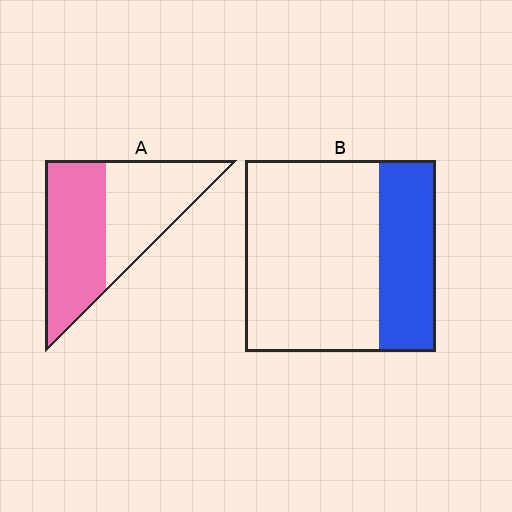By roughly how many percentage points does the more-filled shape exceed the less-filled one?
By roughly 25 percentage points (A over B).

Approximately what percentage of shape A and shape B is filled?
A is approximately 55% and B is approximately 30%.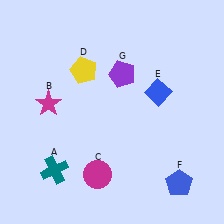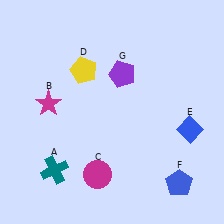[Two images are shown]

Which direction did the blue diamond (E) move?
The blue diamond (E) moved down.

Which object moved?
The blue diamond (E) moved down.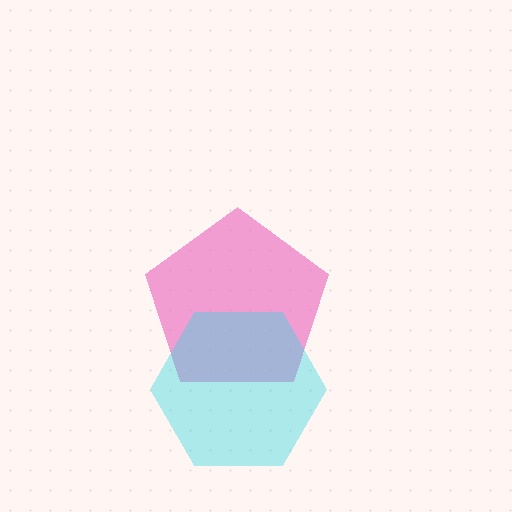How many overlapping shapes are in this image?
There are 2 overlapping shapes in the image.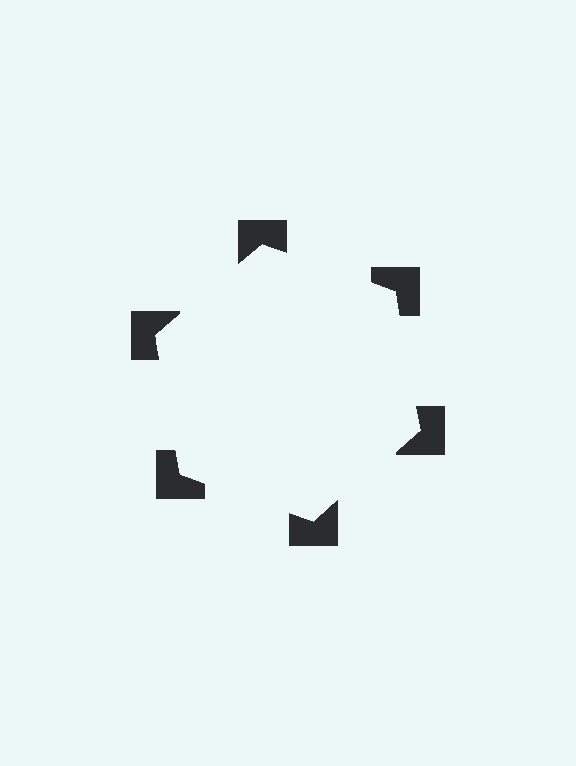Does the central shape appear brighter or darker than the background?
It typically appears slightly brighter than the background, even though no actual brightness change is drawn.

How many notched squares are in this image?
There are 6 — one at each vertex of the illusory hexagon.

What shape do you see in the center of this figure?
An illusory hexagon — its edges are inferred from the aligned wedge cuts in the notched squares, not physically drawn.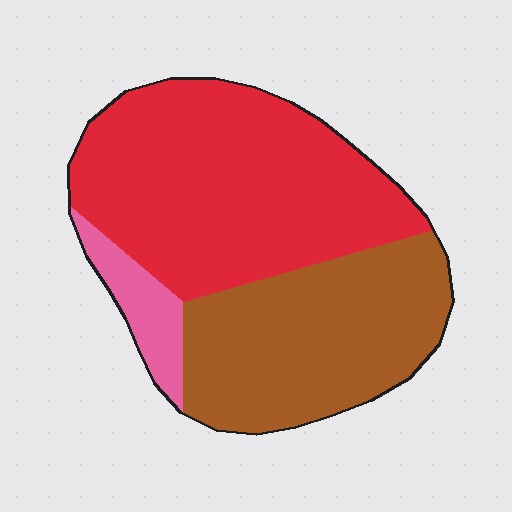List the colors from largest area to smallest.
From largest to smallest: red, brown, pink.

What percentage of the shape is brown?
Brown takes up about three eighths (3/8) of the shape.